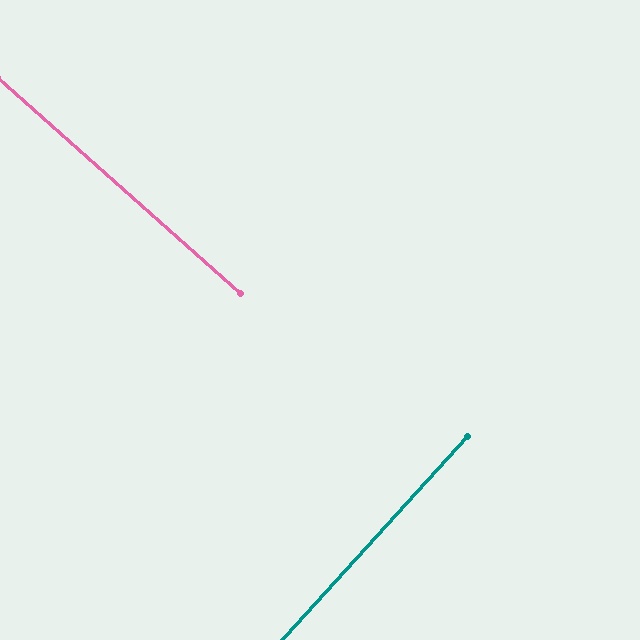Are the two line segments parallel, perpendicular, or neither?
Perpendicular — they meet at approximately 89°.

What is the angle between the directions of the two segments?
Approximately 89 degrees.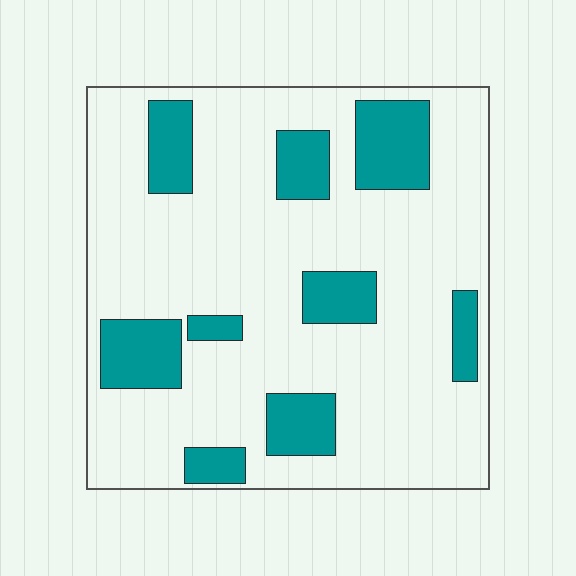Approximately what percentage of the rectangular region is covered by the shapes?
Approximately 20%.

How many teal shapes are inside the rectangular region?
9.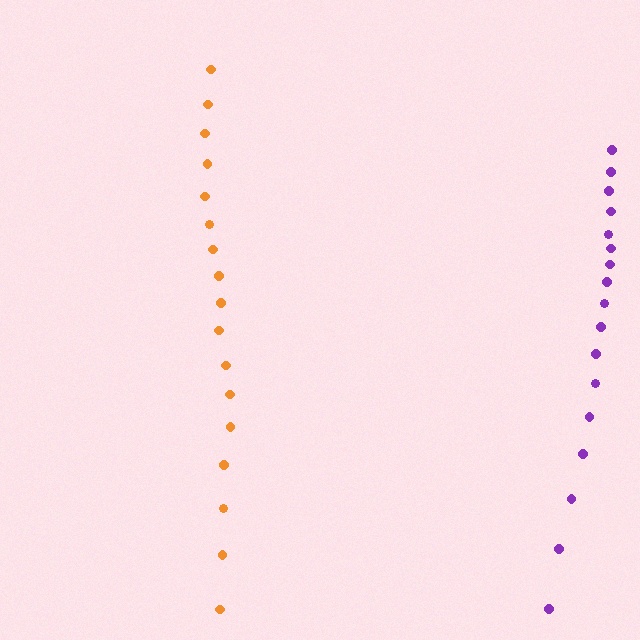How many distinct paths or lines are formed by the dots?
There are 2 distinct paths.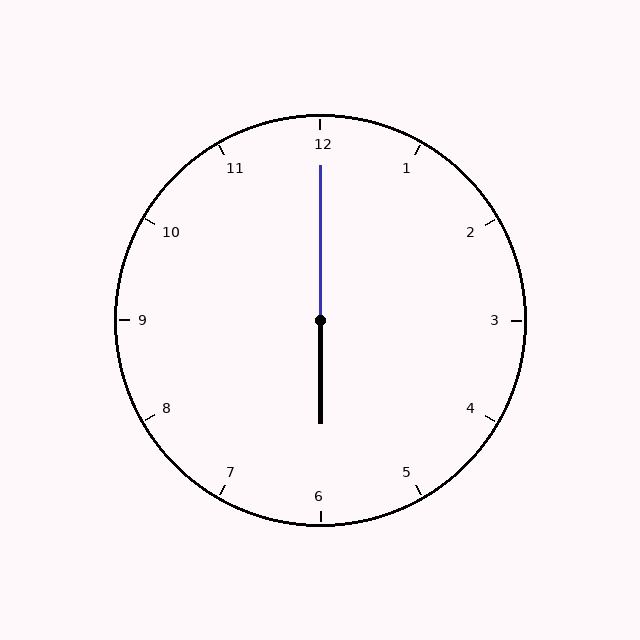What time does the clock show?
6:00.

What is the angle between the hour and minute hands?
Approximately 180 degrees.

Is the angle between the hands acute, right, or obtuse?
It is obtuse.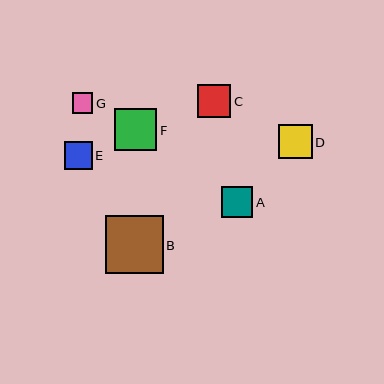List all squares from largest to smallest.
From largest to smallest: B, F, D, C, A, E, G.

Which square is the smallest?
Square G is the smallest with a size of approximately 21 pixels.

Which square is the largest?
Square B is the largest with a size of approximately 58 pixels.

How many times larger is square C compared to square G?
Square C is approximately 1.6 times the size of square G.